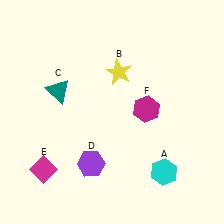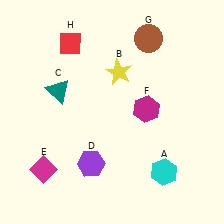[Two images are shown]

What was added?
A brown circle (G), a red diamond (H) were added in Image 2.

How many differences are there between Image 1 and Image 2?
There are 2 differences between the two images.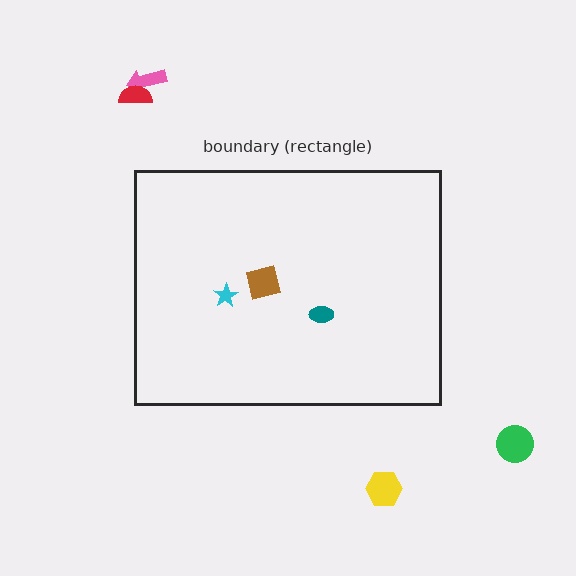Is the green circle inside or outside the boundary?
Outside.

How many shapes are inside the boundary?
3 inside, 4 outside.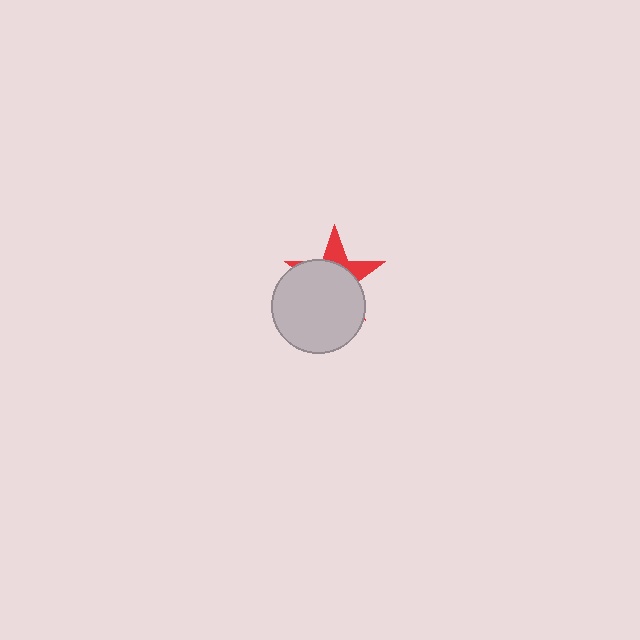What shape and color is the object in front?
The object in front is a light gray circle.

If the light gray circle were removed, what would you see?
You would see the complete red star.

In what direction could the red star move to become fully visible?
The red star could move up. That would shift it out from behind the light gray circle entirely.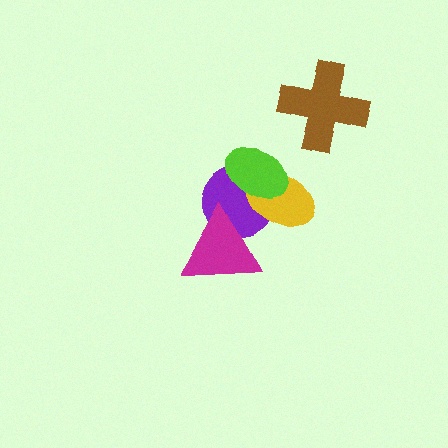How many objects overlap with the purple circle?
3 objects overlap with the purple circle.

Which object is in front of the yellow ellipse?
The lime ellipse is in front of the yellow ellipse.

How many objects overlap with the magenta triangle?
1 object overlaps with the magenta triangle.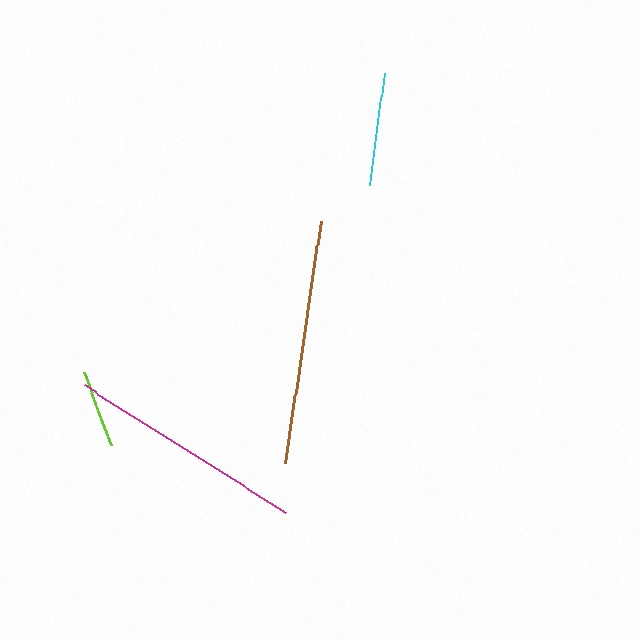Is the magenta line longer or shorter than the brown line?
The brown line is longer than the magenta line.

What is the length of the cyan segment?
The cyan segment is approximately 112 pixels long.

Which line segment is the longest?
The brown line is the longest at approximately 245 pixels.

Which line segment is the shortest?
The lime line is the shortest at approximately 77 pixels.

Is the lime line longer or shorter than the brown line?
The brown line is longer than the lime line.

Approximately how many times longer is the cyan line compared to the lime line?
The cyan line is approximately 1.5 times the length of the lime line.